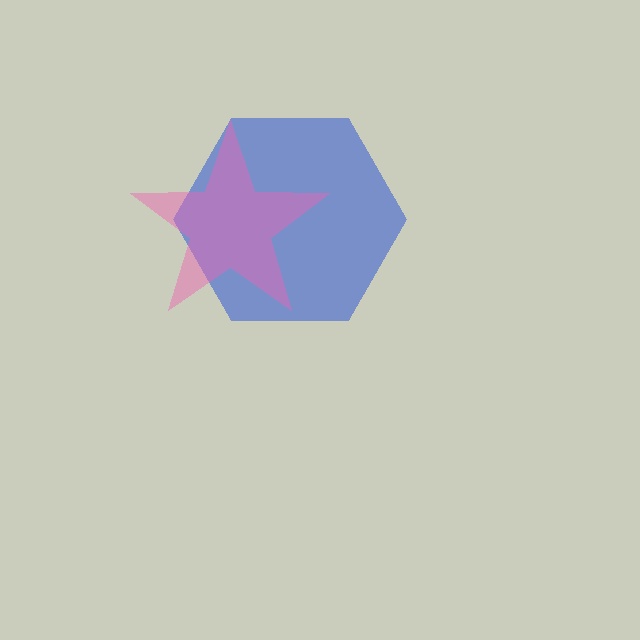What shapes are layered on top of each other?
The layered shapes are: a blue hexagon, a pink star.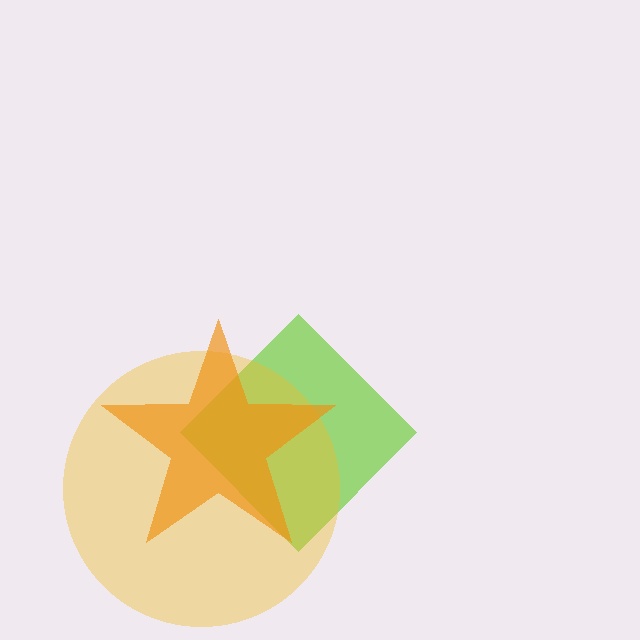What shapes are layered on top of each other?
The layered shapes are: a lime diamond, a yellow circle, an orange star.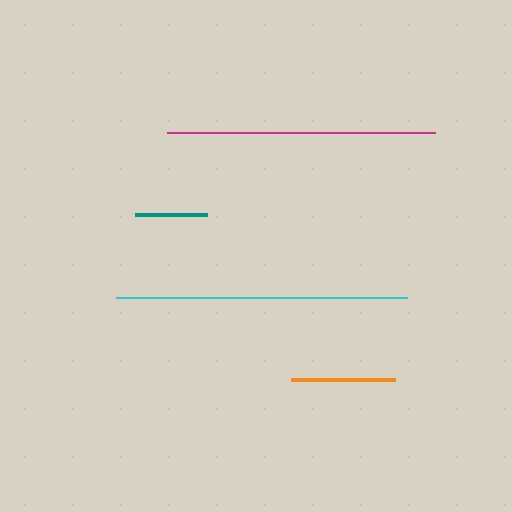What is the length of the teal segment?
The teal segment is approximately 72 pixels long.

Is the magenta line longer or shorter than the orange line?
The magenta line is longer than the orange line.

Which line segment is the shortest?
The teal line is the shortest at approximately 72 pixels.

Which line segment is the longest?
The cyan line is the longest at approximately 291 pixels.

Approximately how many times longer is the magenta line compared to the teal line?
The magenta line is approximately 3.7 times the length of the teal line.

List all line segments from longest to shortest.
From longest to shortest: cyan, magenta, orange, teal.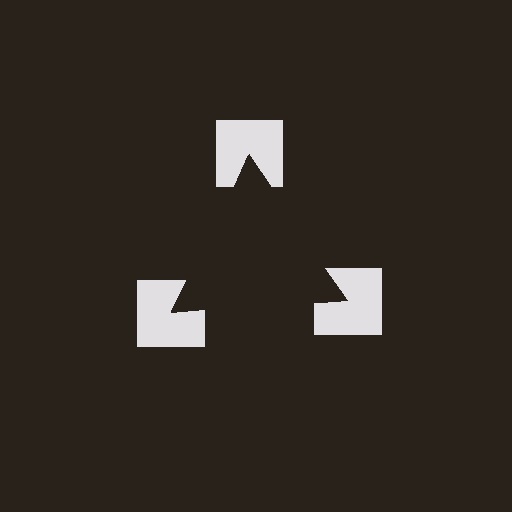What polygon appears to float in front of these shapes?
An illusory triangle — its edges are inferred from the aligned wedge cuts in the notched squares, not physically drawn.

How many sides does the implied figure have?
3 sides.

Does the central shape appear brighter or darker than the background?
It typically appears slightly darker than the background, even though no actual brightness change is drawn.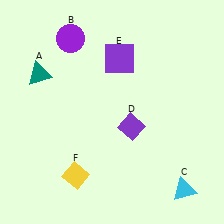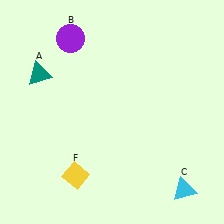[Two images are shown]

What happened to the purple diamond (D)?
The purple diamond (D) was removed in Image 2. It was in the bottom-right area of Image 1.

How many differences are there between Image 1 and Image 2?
There are 2 differences between the two images.